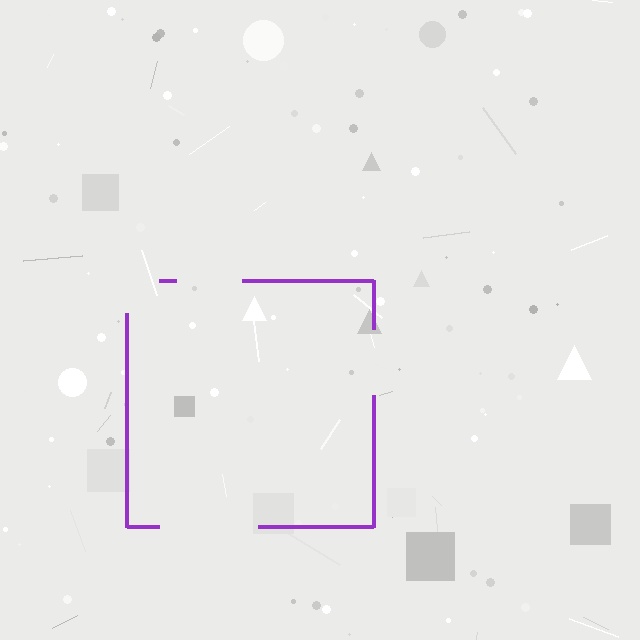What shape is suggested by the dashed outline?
The dashed outline suggests a square.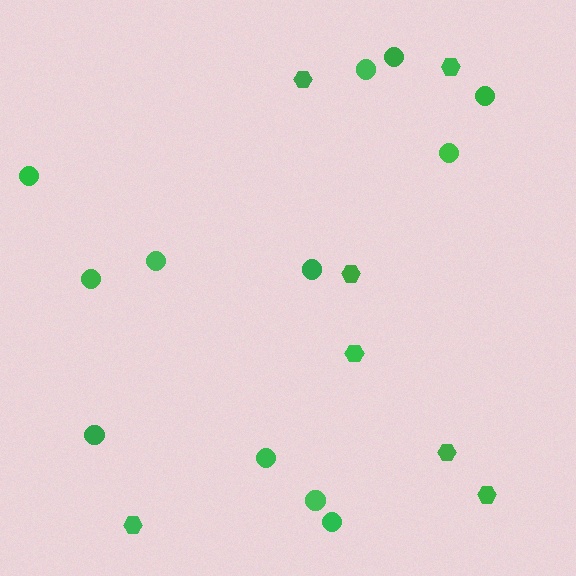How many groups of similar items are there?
There are 2 groups: one group of circles (12) and one group of hexagons (7).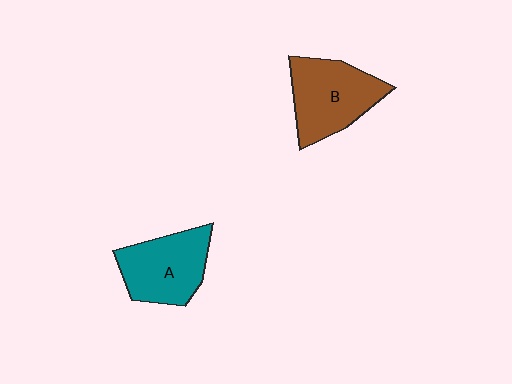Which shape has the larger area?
Shape B (brown).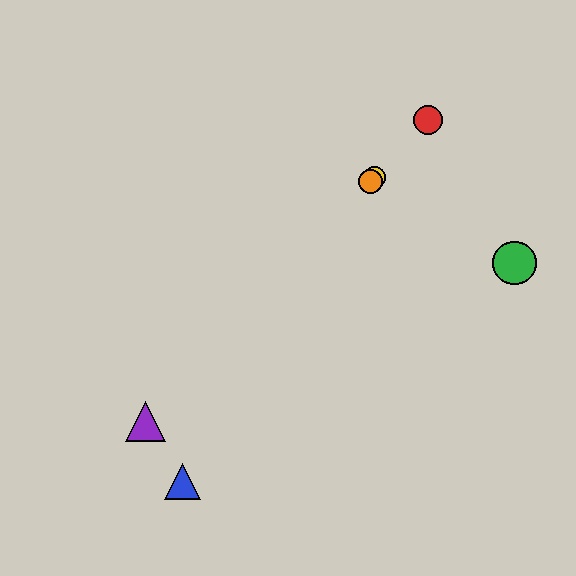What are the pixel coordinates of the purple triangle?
The purple triangle is at (145, 422).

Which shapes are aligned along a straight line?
The red circle, the yellow circle, the purple triangle, the orange circle are aligned along a straight line.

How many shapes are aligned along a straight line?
4 shapes (the red circle, the yellow circle, the purple triangle, the orange circle) are aligned along a straight line.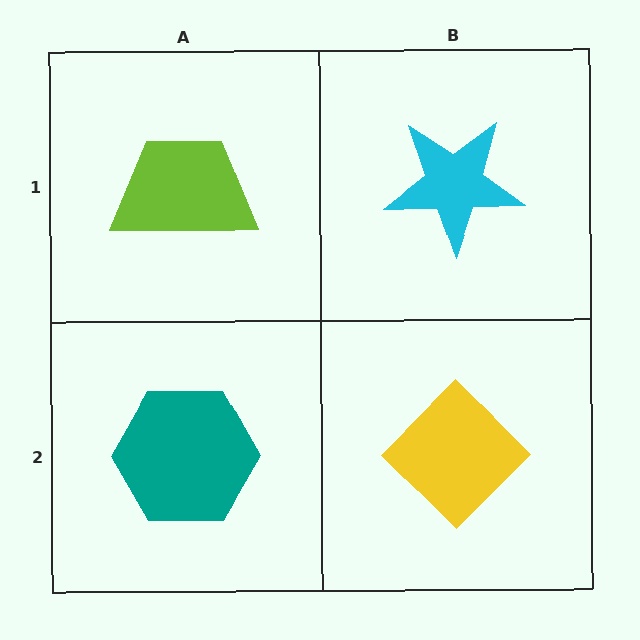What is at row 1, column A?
A lime trapezoid.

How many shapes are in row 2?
2 shapes.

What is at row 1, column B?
A cyan star.